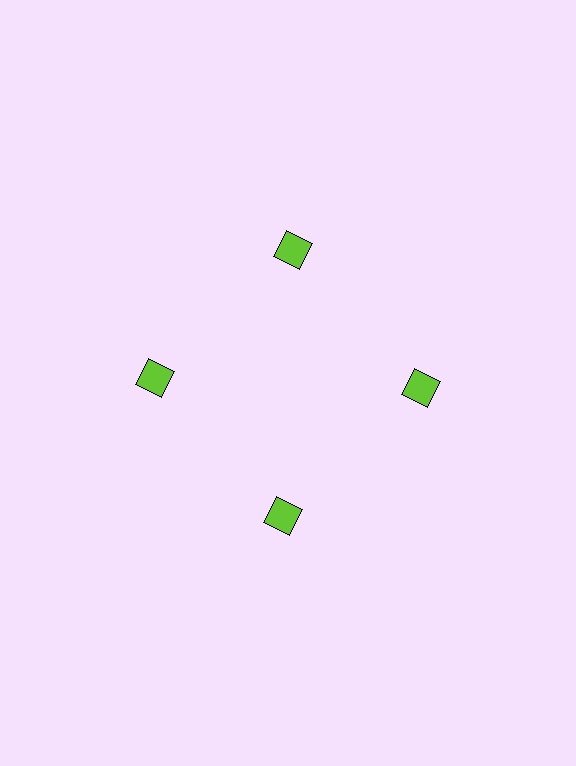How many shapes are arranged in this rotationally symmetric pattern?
There are 4 shapes, arranged in 4 groups of 1.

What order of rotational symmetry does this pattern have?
This pattern has 4-fold rotational symmetry.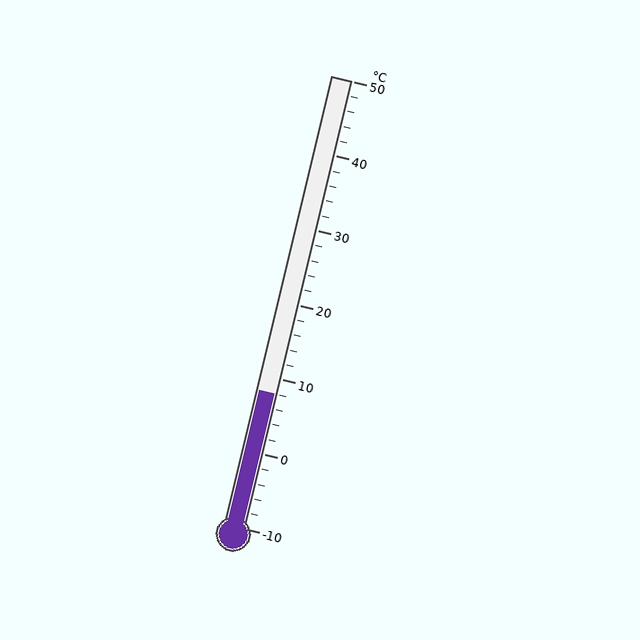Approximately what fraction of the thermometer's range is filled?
The thermometer is filled to approximately 30% of its range.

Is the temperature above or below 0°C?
The temperature is above 0°C.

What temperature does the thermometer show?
The thermometer shows approximately 8°C.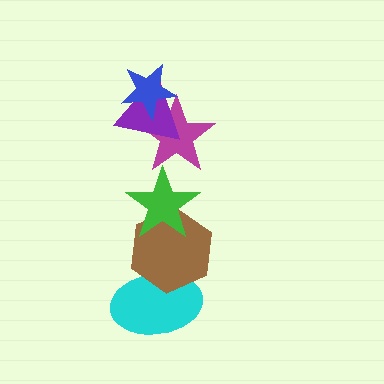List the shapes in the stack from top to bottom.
From top to bottom: the blue star, the purple triangle, the magenta star, the green star, the brown hexagon, the cyan ellipse.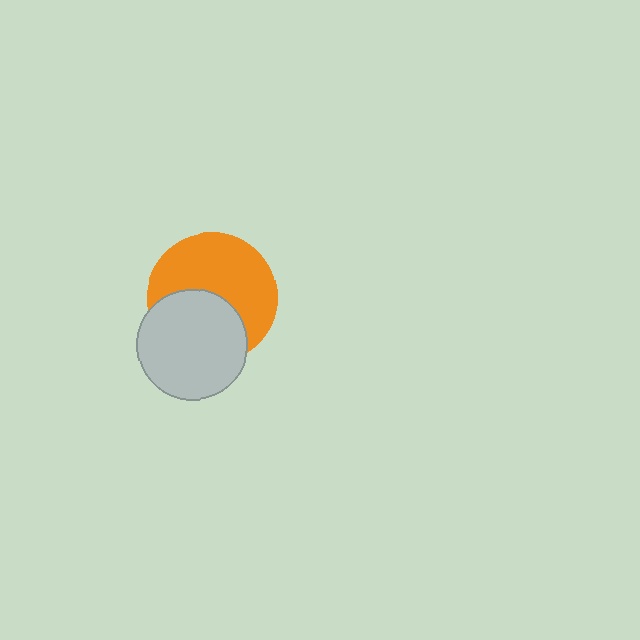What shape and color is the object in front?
The object in front is a light gray circle.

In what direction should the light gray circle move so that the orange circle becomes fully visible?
The light gray circle should move down. That is the shortest direction to clear the overlap and leave the orange circle fully visible.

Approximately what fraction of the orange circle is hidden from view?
Roughly 41% of the orange circle is hidden behind the light gray circle.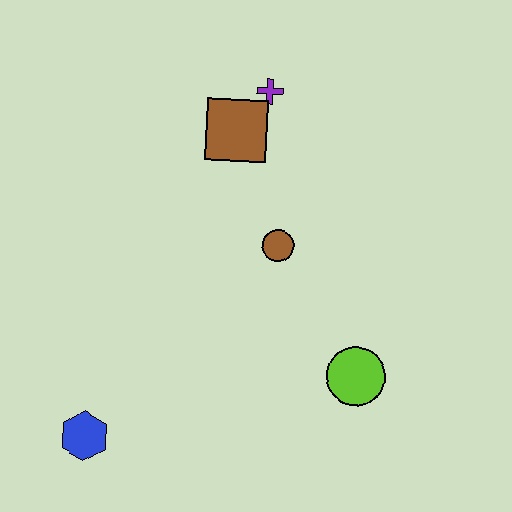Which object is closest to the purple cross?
The brown square is closest to the purple cross.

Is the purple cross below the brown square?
No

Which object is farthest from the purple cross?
The blue hexagon is farthest from the purple cross.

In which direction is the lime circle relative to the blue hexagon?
The lime circle is to the right of the blue hexagon.